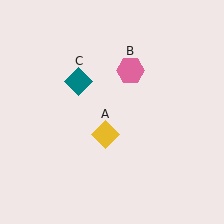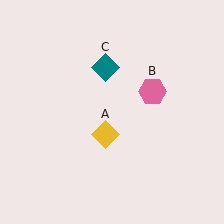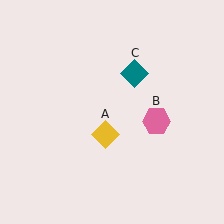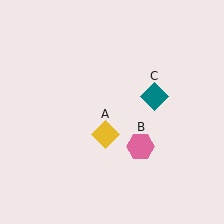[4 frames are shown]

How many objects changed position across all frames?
2 objects changed position: pink hexagon (object B), teal diamond (object C).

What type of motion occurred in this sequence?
The pink hexagon (object B), teal diamond (object C) rotated clockwise around the center of the scene.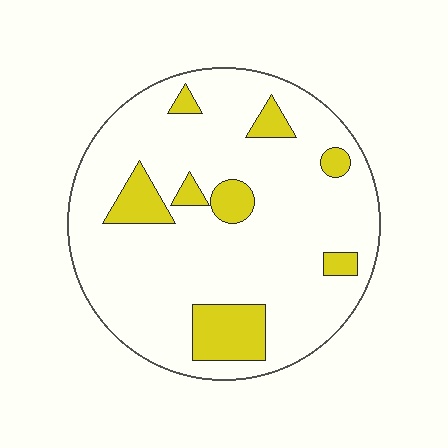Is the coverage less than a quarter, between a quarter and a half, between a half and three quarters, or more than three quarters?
Less than a quarter.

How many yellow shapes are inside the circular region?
8.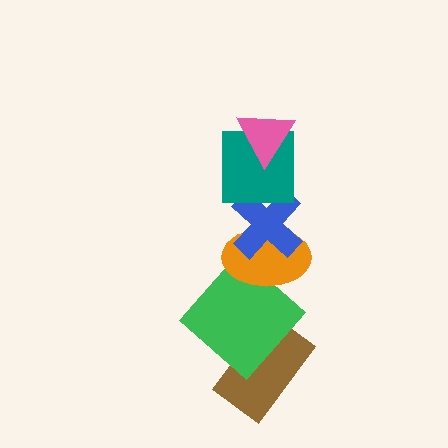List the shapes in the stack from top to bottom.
From top to bottom: the pink triangle, the teal square, the blue cross, the orange ellipse, the green diamond, the brown rectangle.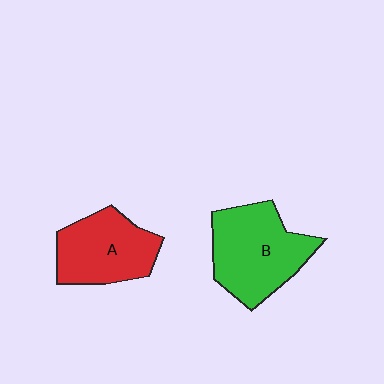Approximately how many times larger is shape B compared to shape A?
Approximately 1.2 times.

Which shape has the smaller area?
Shape A (red).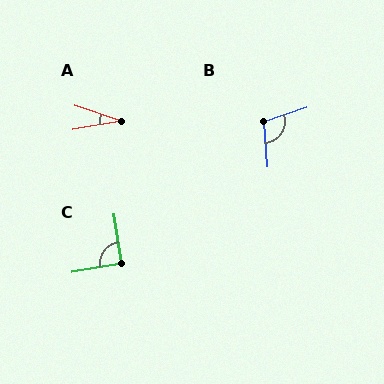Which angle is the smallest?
A, at approximately 28 degrees.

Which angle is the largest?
B, at approximately 104 degrees.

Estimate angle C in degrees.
Approximately 92 degrees.